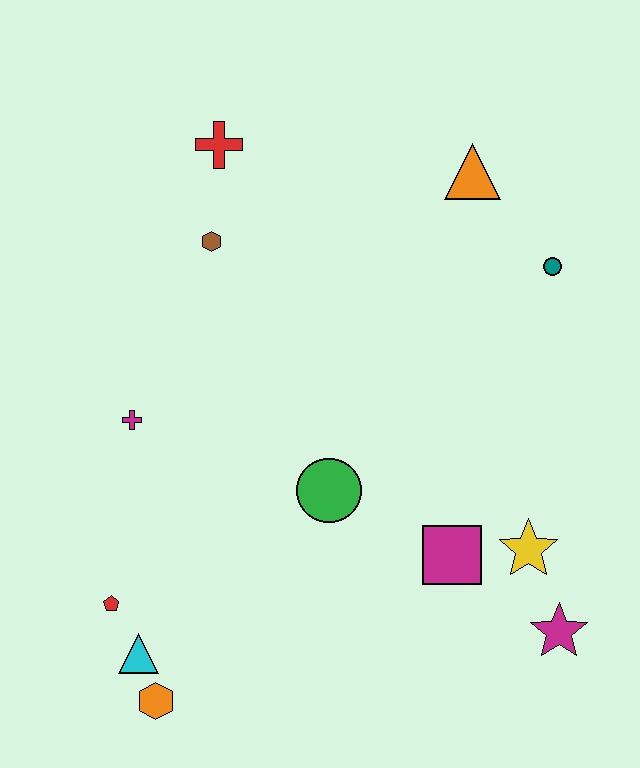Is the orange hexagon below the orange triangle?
Yes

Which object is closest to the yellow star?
The magenta square is closest to the yellow star.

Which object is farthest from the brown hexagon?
The magenta star is farthest from the brown hexagon.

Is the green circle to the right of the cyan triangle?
Yes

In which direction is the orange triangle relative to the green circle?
The orange triangle is above the green circle.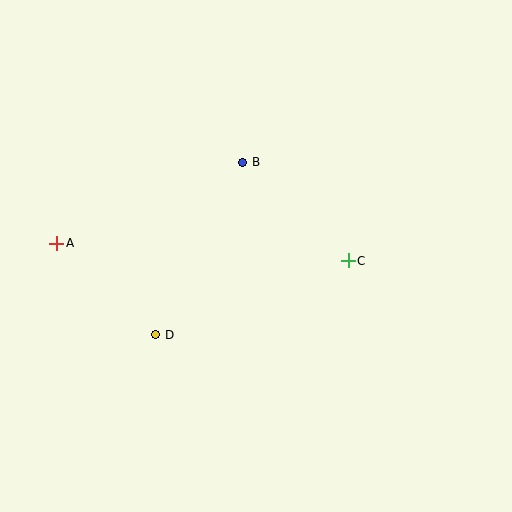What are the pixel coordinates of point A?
Point A is at (57, 243).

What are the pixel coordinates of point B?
Point B is at (243, 162).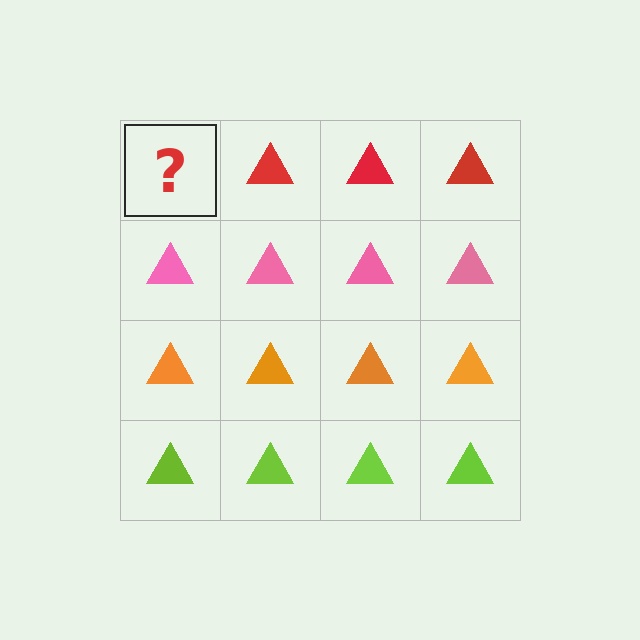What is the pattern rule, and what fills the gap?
The rule is that each row has a consistent color. The gap should be filled with a red triangle.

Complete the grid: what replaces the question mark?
The question mark should be replaced with a red triangle.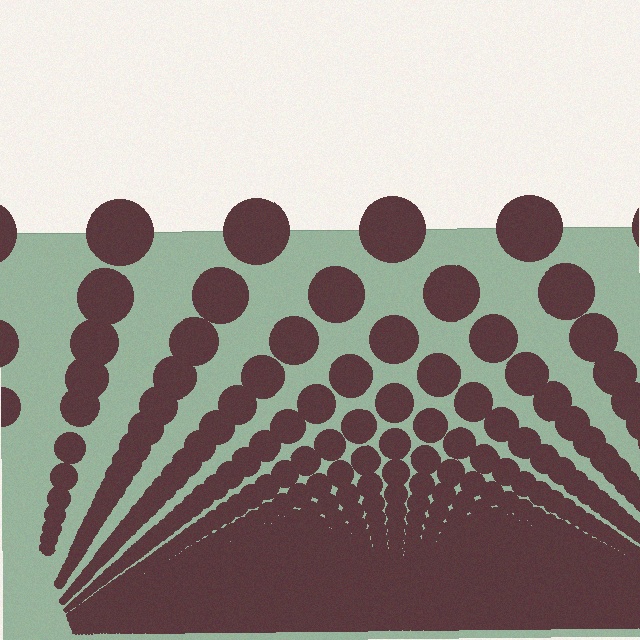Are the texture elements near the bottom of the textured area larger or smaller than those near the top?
Smaller. The gradient is inverted — elements near the bottom are smaller and denser.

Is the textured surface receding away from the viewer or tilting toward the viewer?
The surface appears to tilt toward the viewer. Texture elements get larger and sparser toward the top.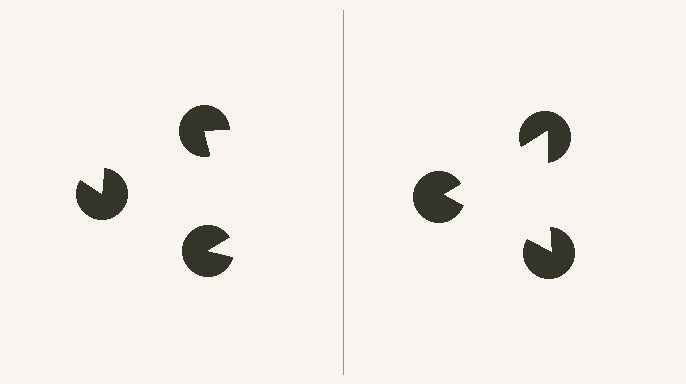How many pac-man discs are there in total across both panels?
6 — 3 on each side.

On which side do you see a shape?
An illusory triangle appears on the right side. On the left side the wedge cuts are rotated, so no coherent shape forms.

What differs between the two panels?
The pac-man discs are positioned identically on both sides; only the wedge orientations differ. On the right they align to a triangle; on the left they are misaligned.